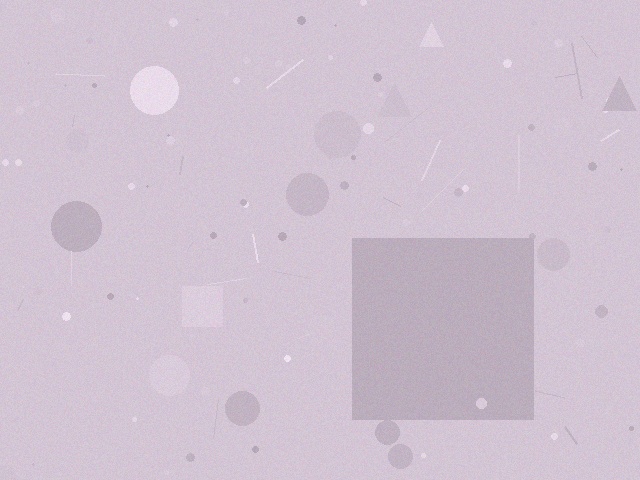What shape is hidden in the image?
A square is hidden in the image.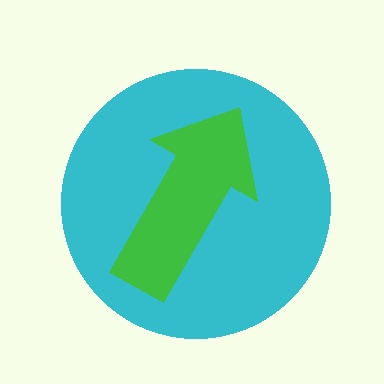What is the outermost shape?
The cyan circle.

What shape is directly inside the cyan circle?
The green arrow.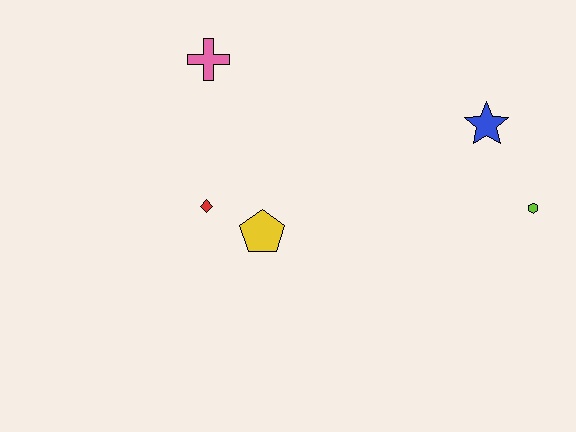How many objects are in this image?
There are 5 objects.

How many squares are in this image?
There are no squares.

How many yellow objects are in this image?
There is 1 yellow object.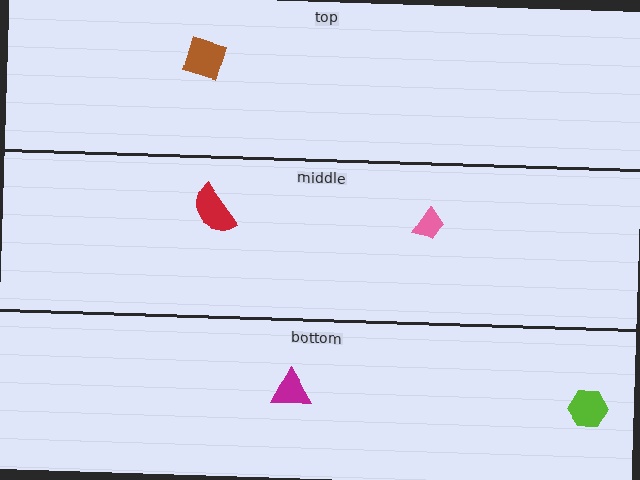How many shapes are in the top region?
1.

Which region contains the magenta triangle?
The bottom region.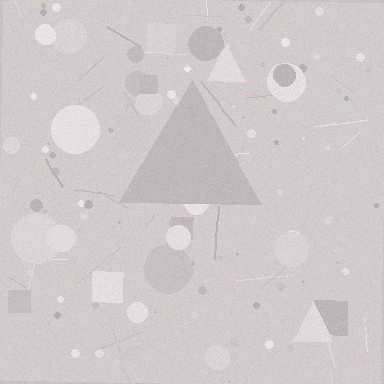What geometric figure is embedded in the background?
A triangle is embedded in the background.